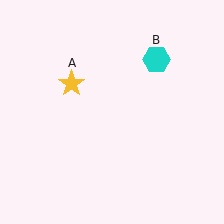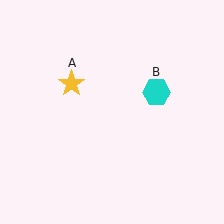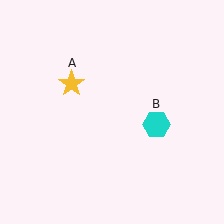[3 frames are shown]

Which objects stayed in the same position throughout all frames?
Yellow star (object A) remained stationary.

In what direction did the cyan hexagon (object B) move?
The cyan hexagon (object B) moved down.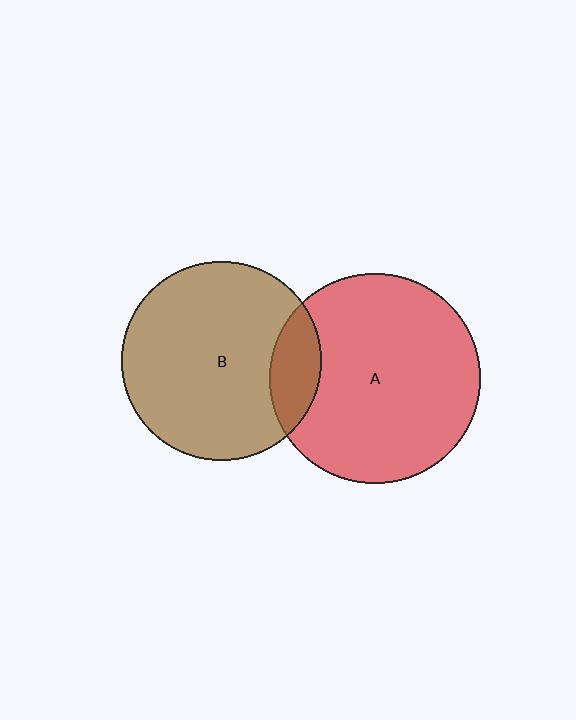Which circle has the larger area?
Circle A (red).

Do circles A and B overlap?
Yes.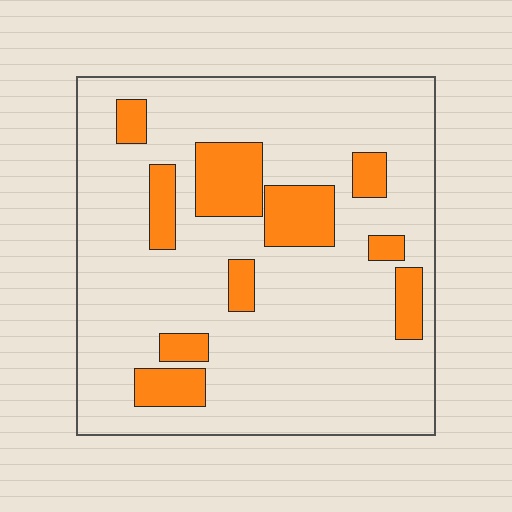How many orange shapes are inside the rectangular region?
10.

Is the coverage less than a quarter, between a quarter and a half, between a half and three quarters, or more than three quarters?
Less than a quarter.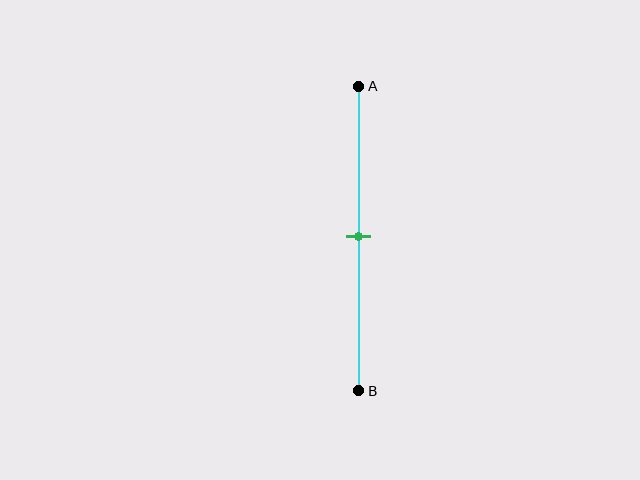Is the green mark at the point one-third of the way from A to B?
No, the mark is at about 50% from A, not at the 33% one-third point.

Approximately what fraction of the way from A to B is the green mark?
The green mark is approximately 50% of the way from A to B.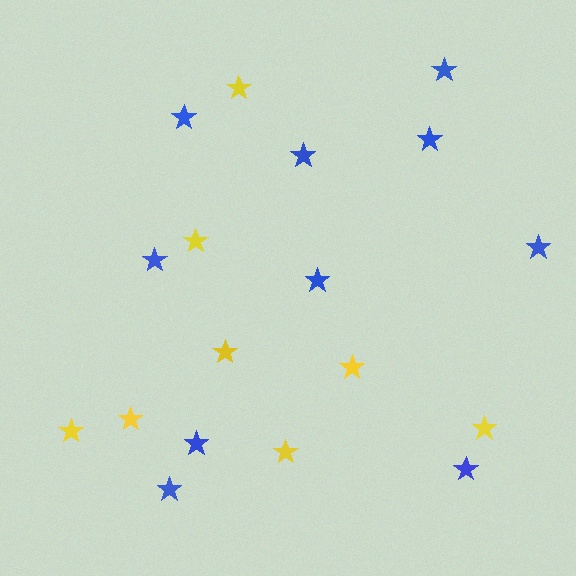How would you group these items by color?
There are 2 groups: one group of blue stars (10) and one group of yellow stars (8).